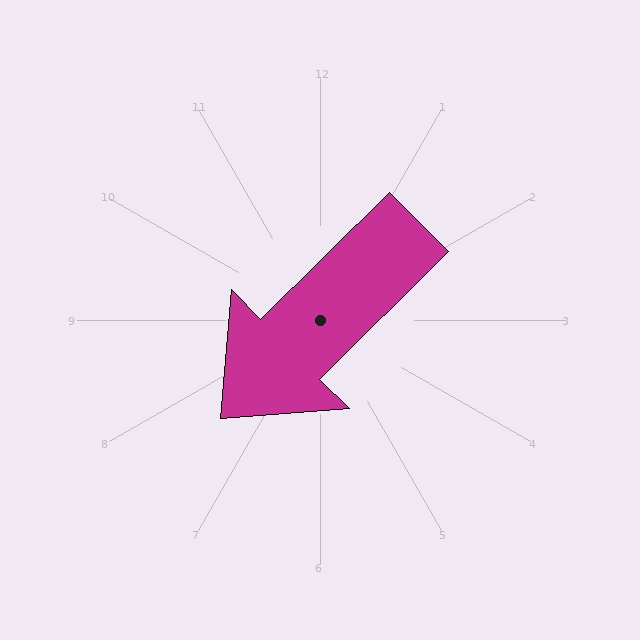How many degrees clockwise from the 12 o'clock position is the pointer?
Approximately 225 degrees.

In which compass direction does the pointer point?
Southwest.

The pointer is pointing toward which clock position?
Roughly 8 o'clock.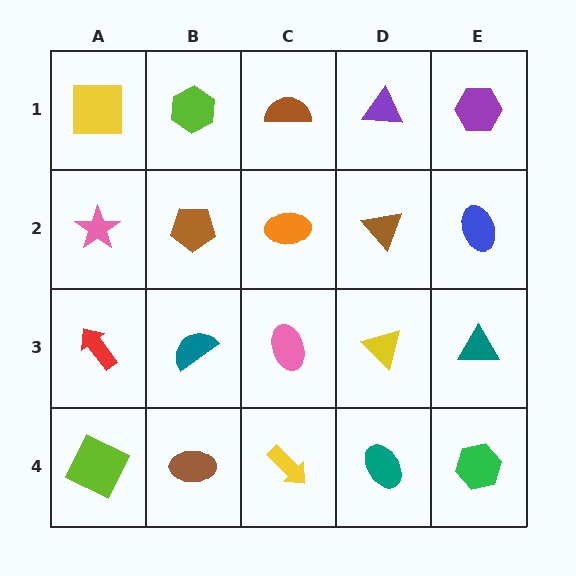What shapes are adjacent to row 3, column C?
An orange ellipse (row 2, column C), a yellow arrow (row 4, column C), a teal semicircle (row 3, column B), a yellow triangle (row 3, column D).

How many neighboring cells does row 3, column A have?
3.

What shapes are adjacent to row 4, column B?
A teal semicircle (row 3, column B), a lime square (row 4, column A), a yellow arrow (row 4, column C).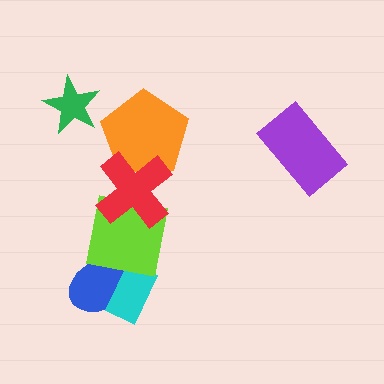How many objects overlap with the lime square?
2 objects overlap with the lime square.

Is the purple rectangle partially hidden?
No, no other shape covers it.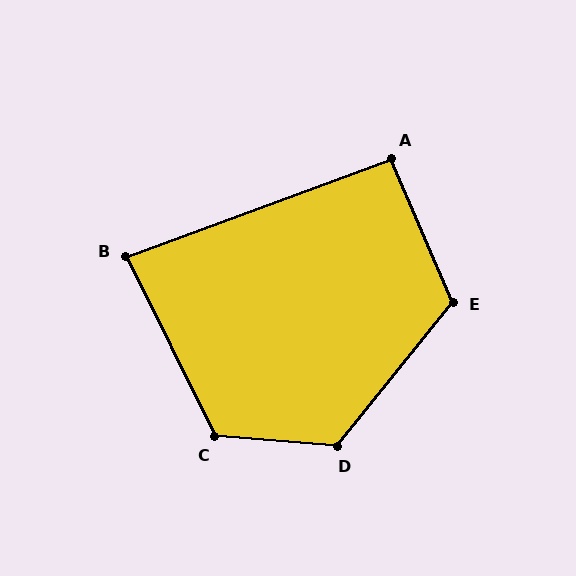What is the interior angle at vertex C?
Approximately 121 degrees (obtuse).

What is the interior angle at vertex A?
Approximately 93 degrees (approximately right).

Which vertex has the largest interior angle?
D, at approximately 124 degrees.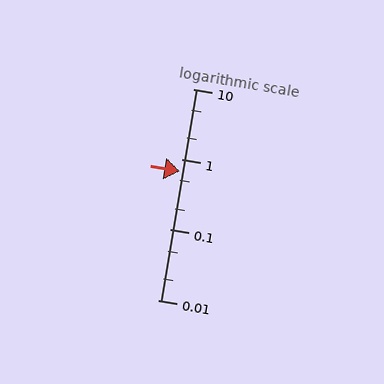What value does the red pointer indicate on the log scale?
The pointer indicates approximately 0.68.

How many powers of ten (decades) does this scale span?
The scale spans 3 decades, from 0.01 to 10.